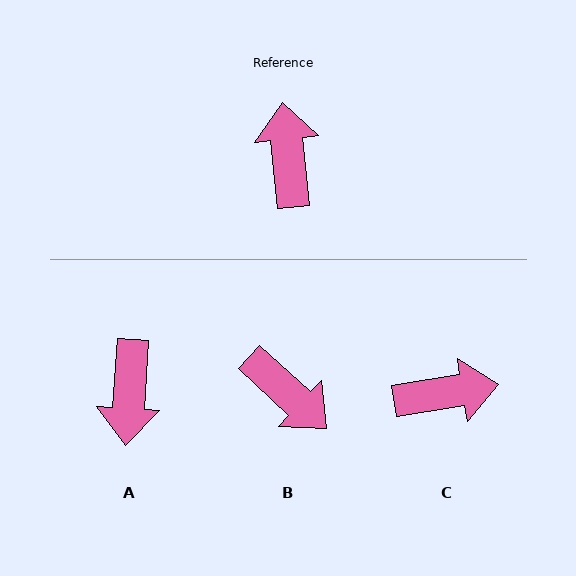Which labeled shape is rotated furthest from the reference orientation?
A, about 170 degrees away.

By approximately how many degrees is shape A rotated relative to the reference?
Approximately 170 degrees counter-clockwise.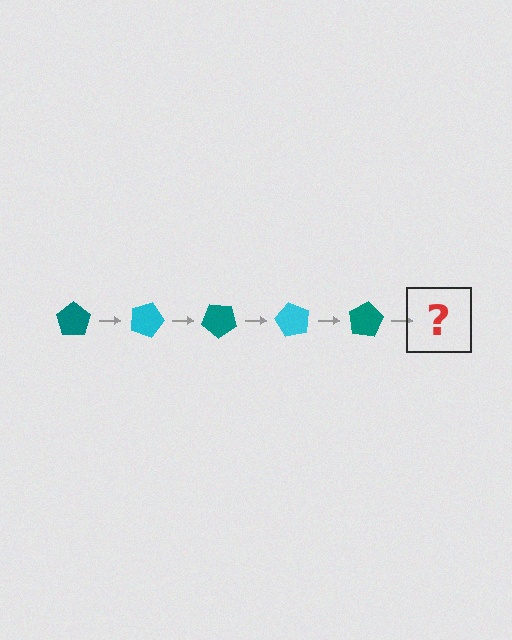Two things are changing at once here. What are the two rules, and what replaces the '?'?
The two rules are that it rotates 20 degrees each step and the color cycles through teal and cyan. The '?' should be a cyan pentagon, rotated 100 degrees from the start.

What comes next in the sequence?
The next element should be a cyan pentagon, rotated 100 degrees from the start.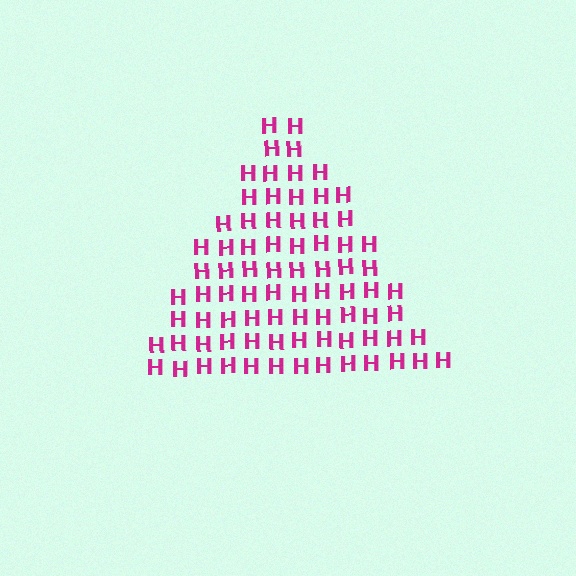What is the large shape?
The large shape is a triangle.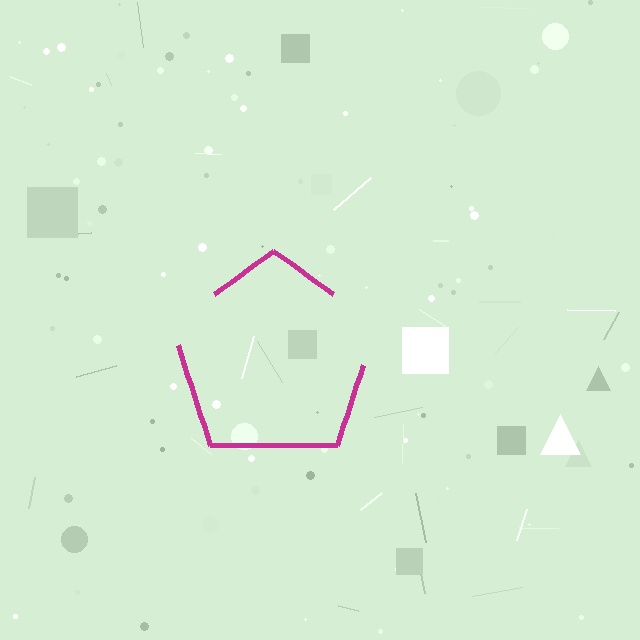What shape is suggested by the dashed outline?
The dashed outline suggests a pentagon.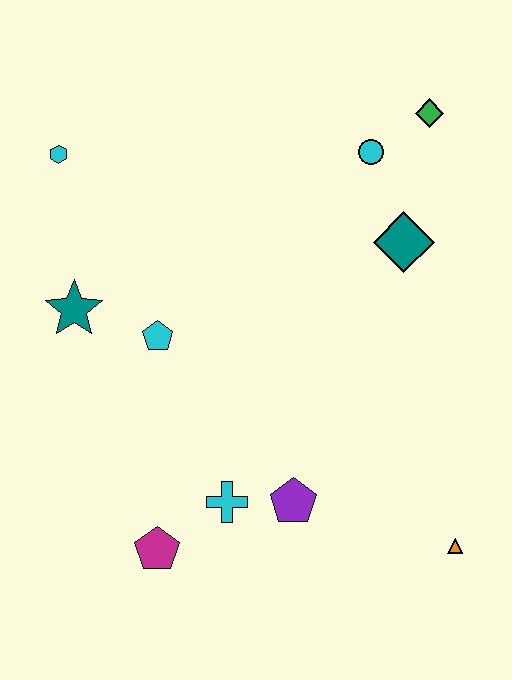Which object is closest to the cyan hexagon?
The teal star is closest to the cyan hexagon.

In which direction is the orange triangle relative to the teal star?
The orange triangle is to the right of the teal star.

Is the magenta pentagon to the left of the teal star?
No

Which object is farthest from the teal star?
The orange triangle is farthest from the teal star.